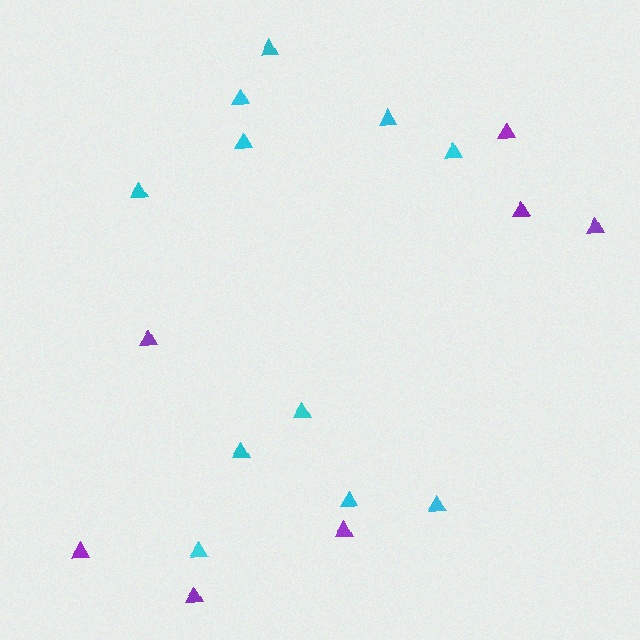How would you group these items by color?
There are 2 groups: one group of cyan triangles (11) and one group of purple triangles (7).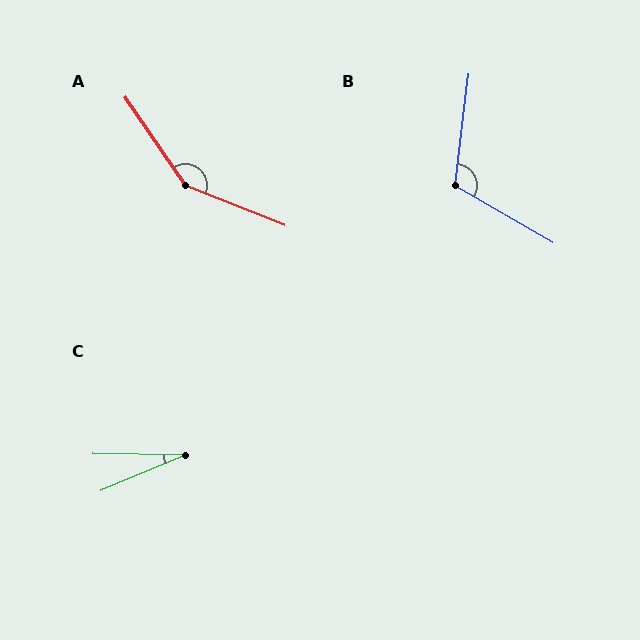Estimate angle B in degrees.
Approximately 113 degrees.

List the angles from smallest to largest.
C (24°), B (113°), A (146°).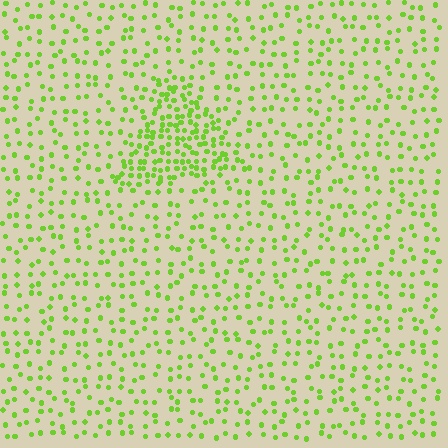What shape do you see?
I see a triangle.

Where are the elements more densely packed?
The elements are more densely packed inside the triangle boundary.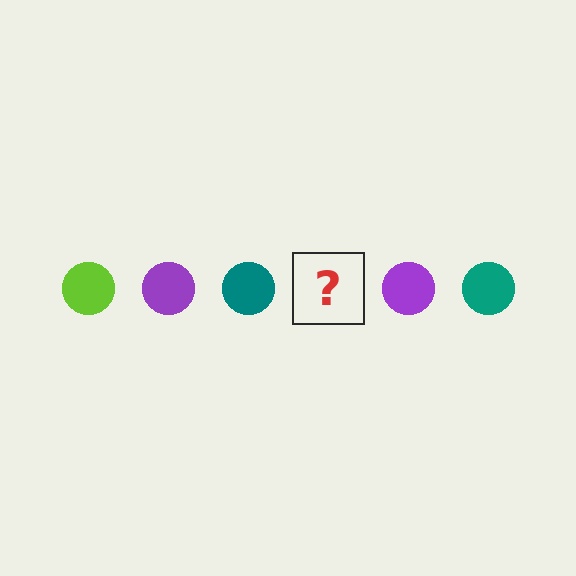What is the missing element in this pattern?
The missing element is a lime circle.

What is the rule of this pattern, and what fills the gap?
The rule is that the pattern cycles through lime, purple, teal circles. The gap should be filled with a lime circle.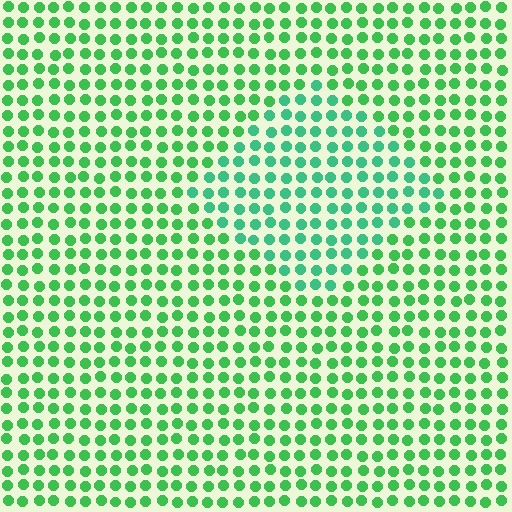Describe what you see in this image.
The image is filled with small green elements in a uniform arrangement. A diamond-shaped region is visible where the elements are tinted to a slightly different hue, forming a subtle color boundary.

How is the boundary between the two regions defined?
The boundary is defined purely by a slight shift in hue (about 24 degrees). Spacing, size, and orientation are identical on both sides.